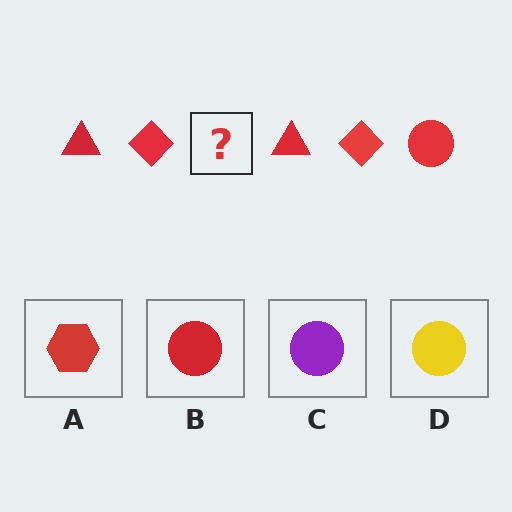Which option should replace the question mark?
Option B.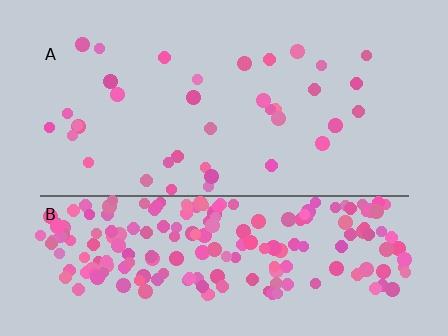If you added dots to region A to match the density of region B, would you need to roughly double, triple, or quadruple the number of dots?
Approximately quadruple.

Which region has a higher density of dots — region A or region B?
B (the bottom).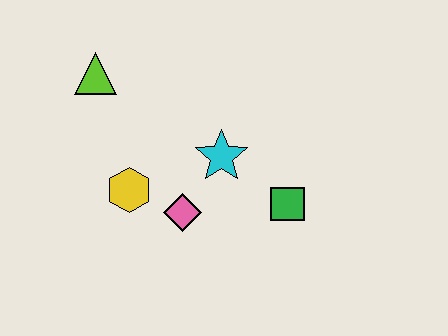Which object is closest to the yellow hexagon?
The pink diamond is closest to the yellow hexagon.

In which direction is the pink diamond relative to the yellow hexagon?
The pink diamond is to the right of the yellow hexagon.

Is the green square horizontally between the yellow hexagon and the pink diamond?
No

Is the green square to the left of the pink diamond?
No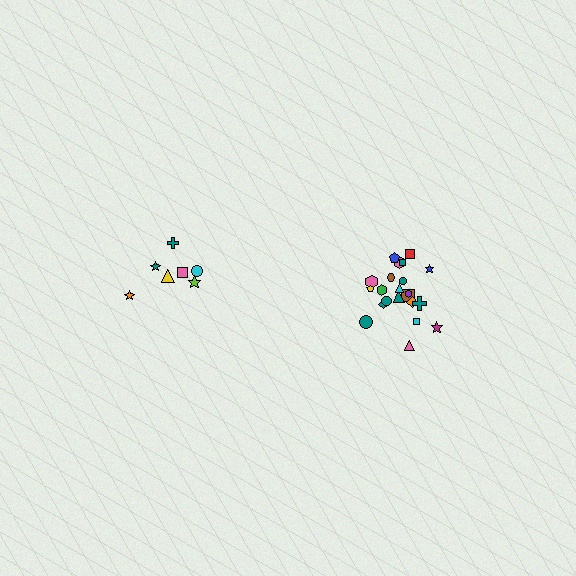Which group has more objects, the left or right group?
The right group.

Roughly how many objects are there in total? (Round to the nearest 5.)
Roughly 30 objects in total.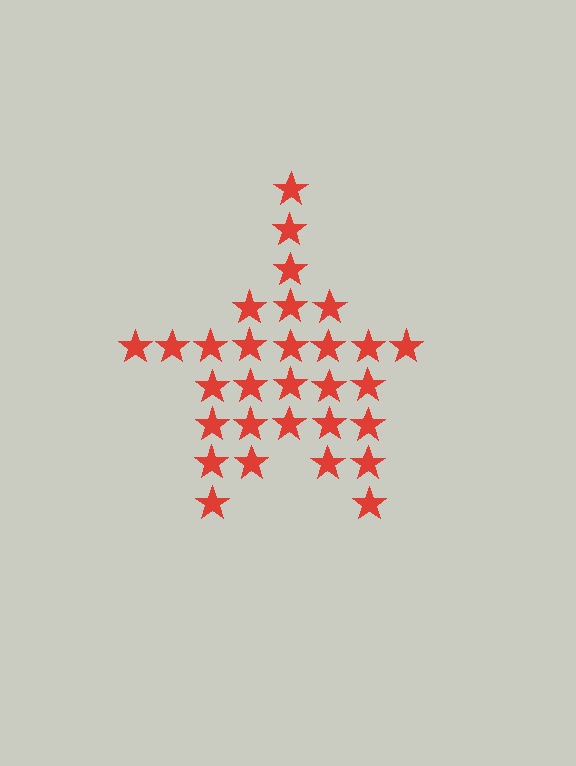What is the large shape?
The large shape is a star.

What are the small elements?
The small elements are stars.